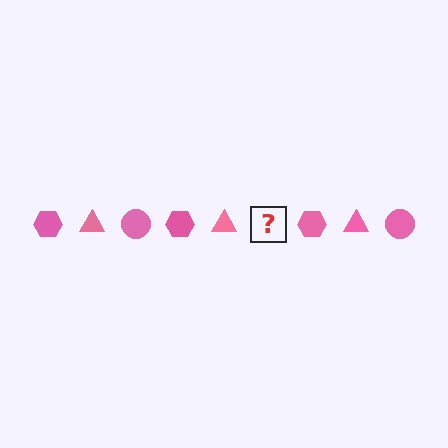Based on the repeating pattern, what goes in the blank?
The blank should be a pink circle.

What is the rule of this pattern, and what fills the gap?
The rule is that the pattern cycles through hexagon, triangle, circle shapes in pink. The gap should be filled with a pink circle.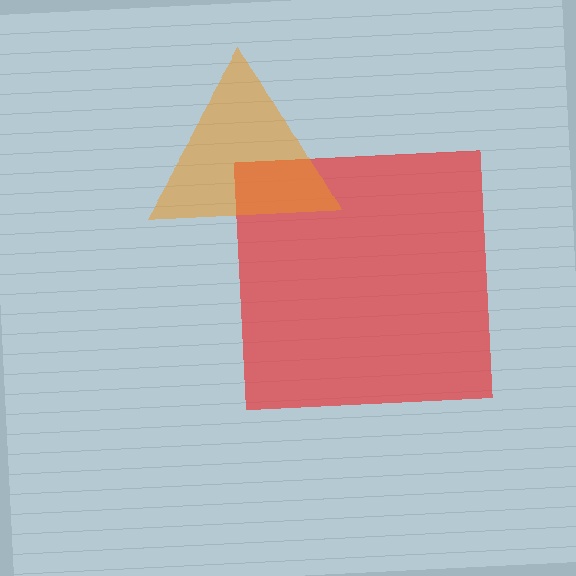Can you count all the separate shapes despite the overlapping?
Yes, there are 2 separate shapes.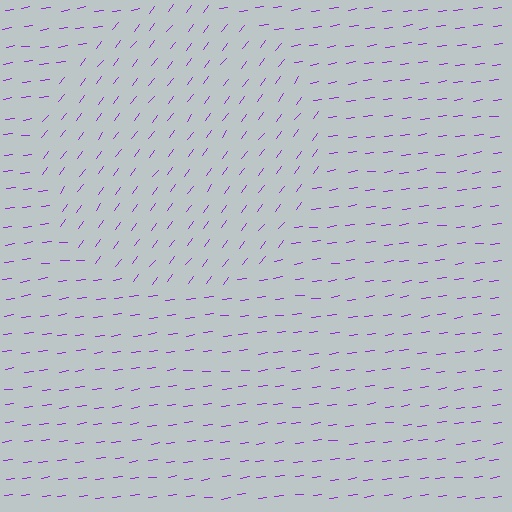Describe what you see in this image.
The image is filled with small purple line segments. A circle region in the image has lines oriented differently from the surrounding lines, creating a visible texture boundary.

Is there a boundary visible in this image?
Yes, there is a texture boundary formed by a change in line orientation.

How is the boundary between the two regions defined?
The boundary is defined purely by a change in line orientation (approximately 45 degrees difference). All lines are the same color and thickness.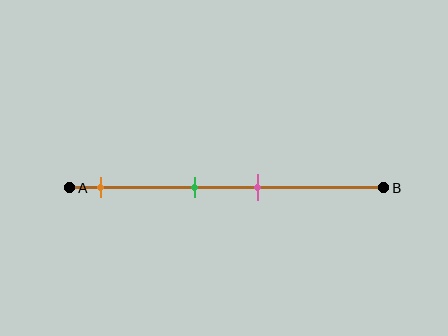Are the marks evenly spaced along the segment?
No, the marks are not evenly spaced.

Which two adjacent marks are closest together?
The green and pink marks are the closest adjacent pair.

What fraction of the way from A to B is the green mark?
The green mark is approximately 40% (0.4) of the way from A to B.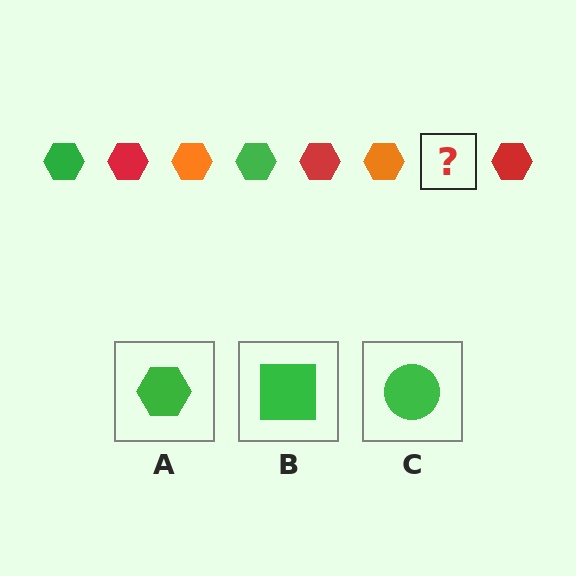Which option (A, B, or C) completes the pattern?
A.